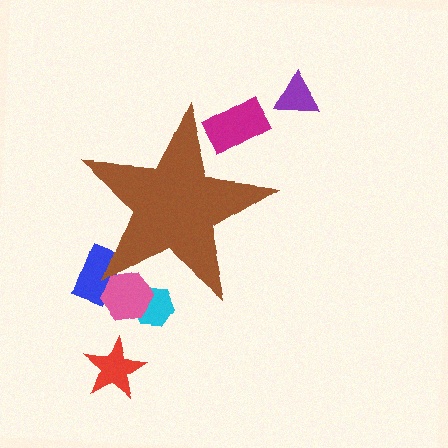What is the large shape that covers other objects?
A brown star.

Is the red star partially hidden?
No, the red star is fully visible.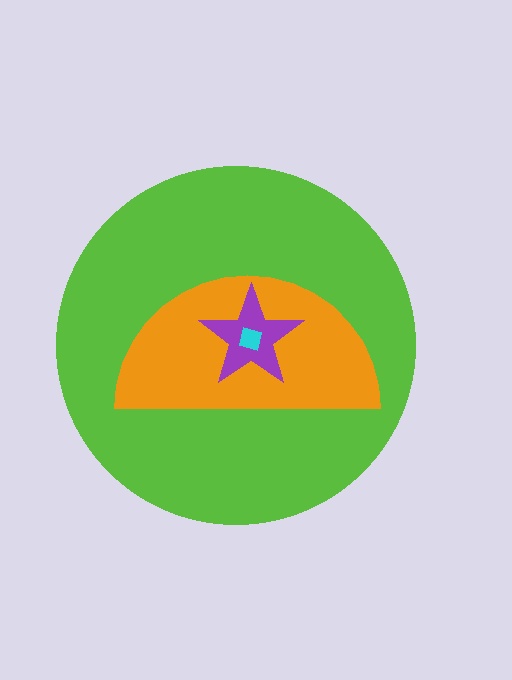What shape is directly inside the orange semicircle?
The purple star.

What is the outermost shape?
The lime circle.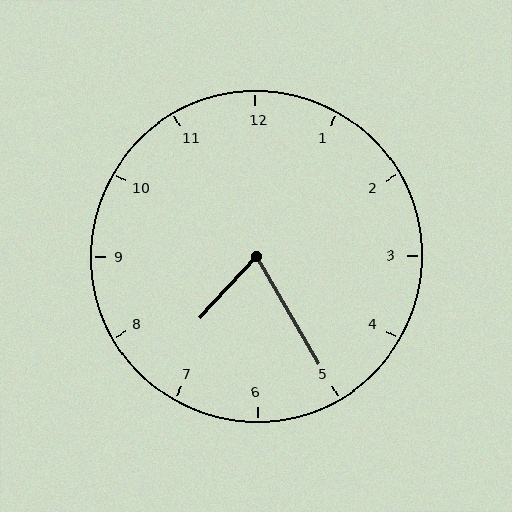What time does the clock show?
7:25.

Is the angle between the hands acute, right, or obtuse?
It is acute.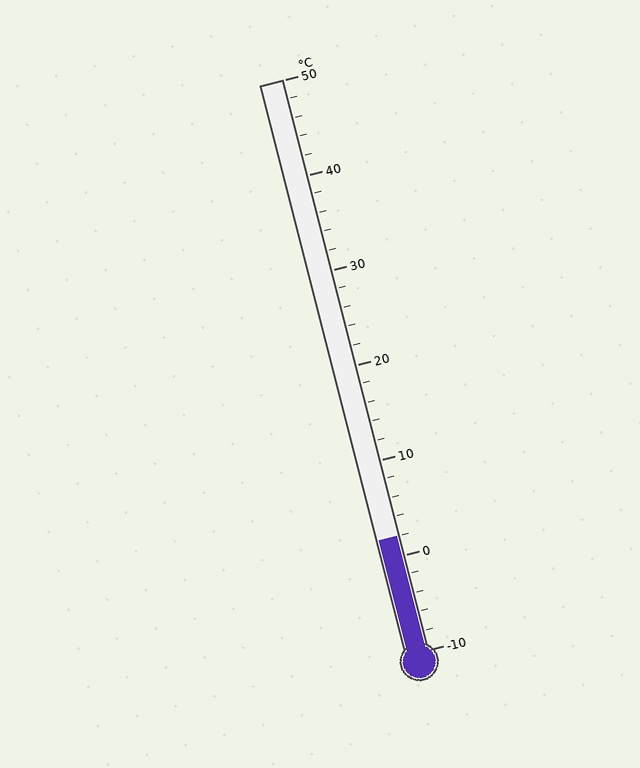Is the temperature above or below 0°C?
The temperature is above 0°C.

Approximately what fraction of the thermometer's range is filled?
The thermometer is filled to approximately 20% of its range.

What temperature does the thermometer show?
The thermometer shows approximately 2°C.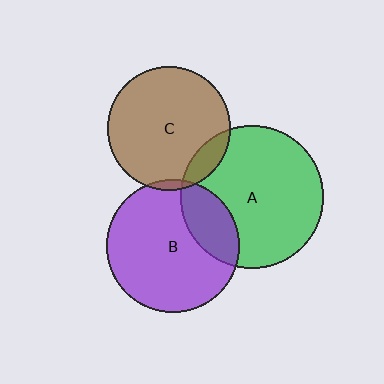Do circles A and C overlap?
Yes.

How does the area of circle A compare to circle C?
Approximately 1.3 times.